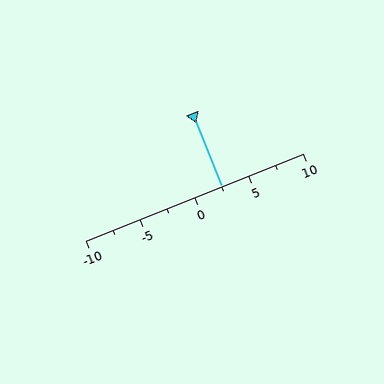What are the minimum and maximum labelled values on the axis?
The axis runs from -10 to 10.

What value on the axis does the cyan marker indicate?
The marker indicates approximately 2.5.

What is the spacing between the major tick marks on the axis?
The major ticks are spaced 5 apart.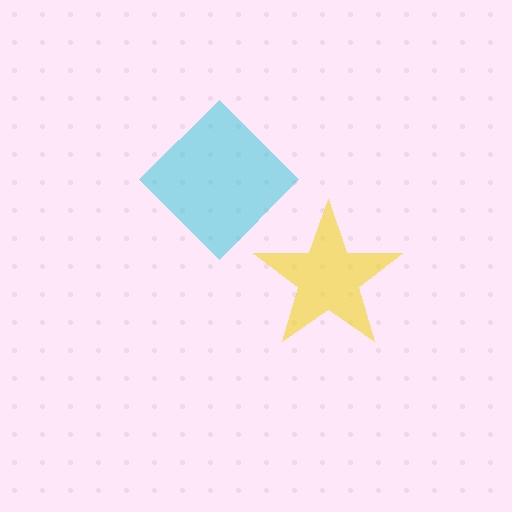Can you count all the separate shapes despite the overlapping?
Yes, there are 2 separate shapes.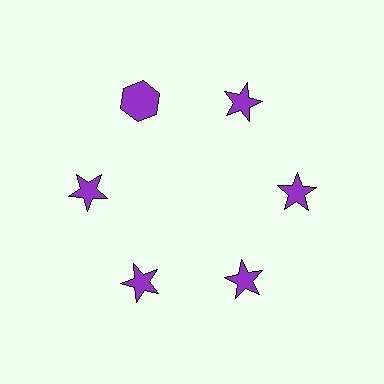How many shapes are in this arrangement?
There are 6 shapes arranged in a ring pattern.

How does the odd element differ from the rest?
It has a different shape: hexagon instead of star.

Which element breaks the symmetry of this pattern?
The purple hexagon at roughly the 11 o'clock position breaks the symmetry. All other shapes are purple stars.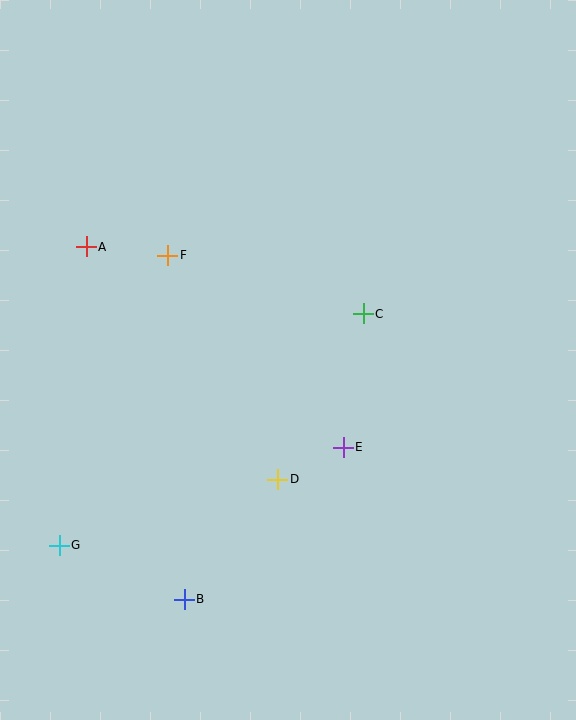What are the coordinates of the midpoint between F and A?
The midpoint between F and A is at (127, 251).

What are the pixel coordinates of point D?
Point D is at (278, 479).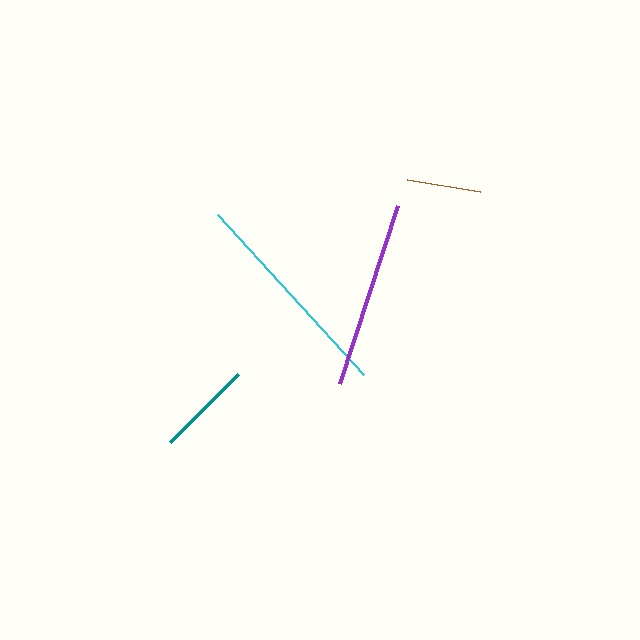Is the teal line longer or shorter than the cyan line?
The cyan line is longer than the teal line.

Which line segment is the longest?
The cyan line is the longest at approximately 217 pixels.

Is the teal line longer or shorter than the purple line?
The purple line is longer than the teal line.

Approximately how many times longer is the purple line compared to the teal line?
The purple line is approximately 2.0 times the length of the teal line.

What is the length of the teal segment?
The teal segment is approximately 96 pixels long.